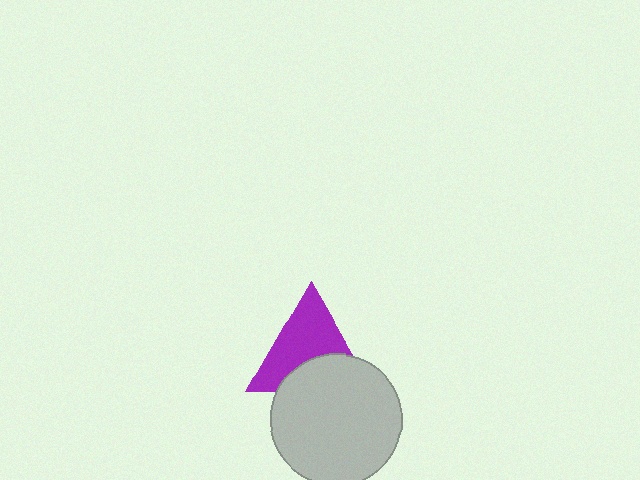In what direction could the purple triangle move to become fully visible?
The purple triangle could move up. That would shift it out from behind the light gray circle entirely.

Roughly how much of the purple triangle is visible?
About half of it is visible (roughly 61%).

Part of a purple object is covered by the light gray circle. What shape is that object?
It is a triangle.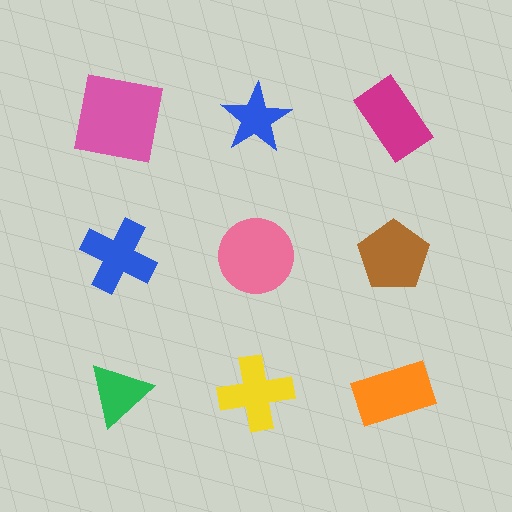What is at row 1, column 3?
A magenta rectangle.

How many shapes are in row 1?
3 shapes.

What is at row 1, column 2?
A blue star.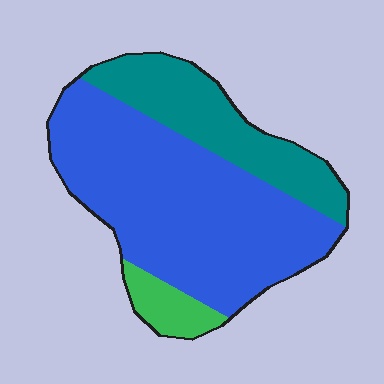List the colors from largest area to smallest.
From largest to smallest: blue, teal, green.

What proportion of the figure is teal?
Teal covers roughly 25% of the figure.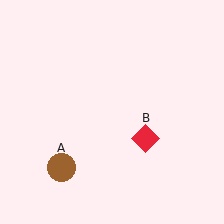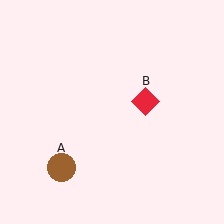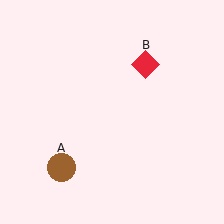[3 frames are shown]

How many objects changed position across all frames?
1 object changed position: red diamond (object B).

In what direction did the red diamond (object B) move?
The red diamond (object B) moved up.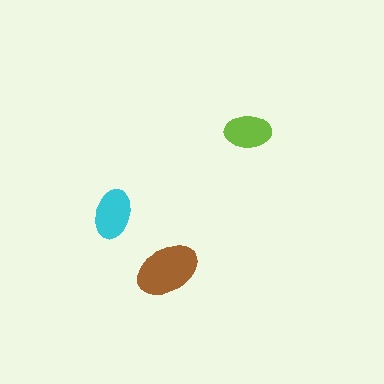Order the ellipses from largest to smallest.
the brown one, the cyan one, the lime one.